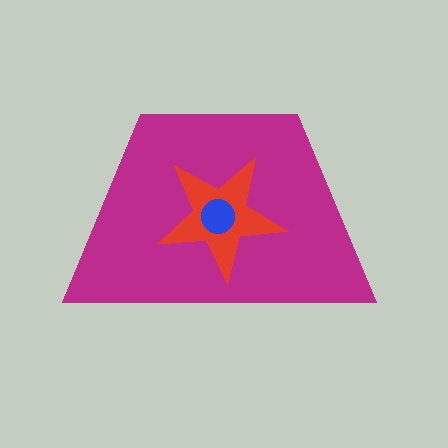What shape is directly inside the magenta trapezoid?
The red star.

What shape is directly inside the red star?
The blue circle.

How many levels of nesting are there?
3.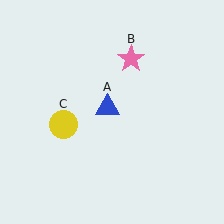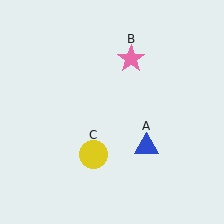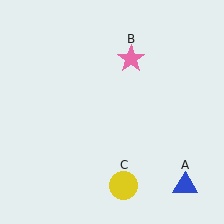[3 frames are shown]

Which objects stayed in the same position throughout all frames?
Pink star (object B) remained stationary.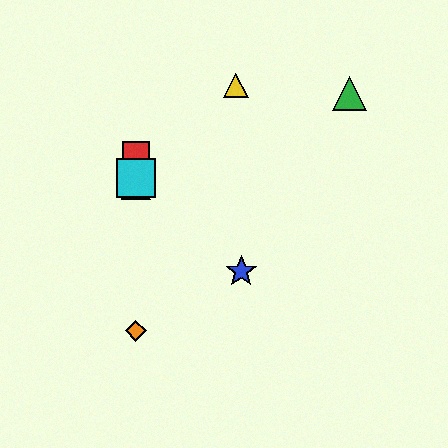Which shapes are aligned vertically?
The red square, the purple triangle, the orange diamond, the cyan square are aligned vertically.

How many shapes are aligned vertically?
4 shapes (the red square, the purple triangle, the orange diamond, the cyan square) are aligned vertically.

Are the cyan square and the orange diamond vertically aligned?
Yes, both are at x≈136.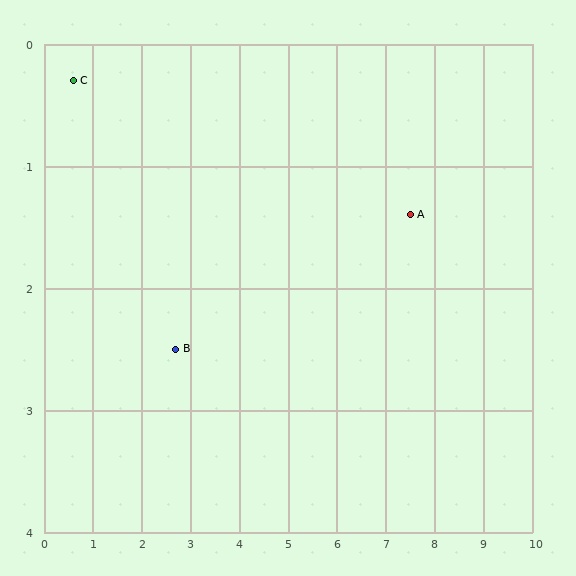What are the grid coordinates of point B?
Point B is at approximately (2.7, 2.5).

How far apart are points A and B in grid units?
Points A and B are about 4.9 grid units apart.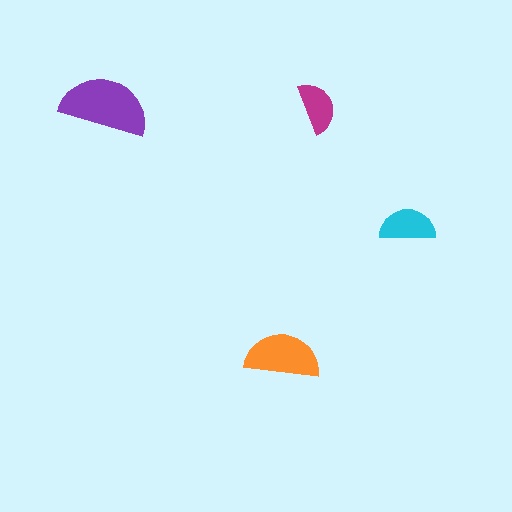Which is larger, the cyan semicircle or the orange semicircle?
The orange one.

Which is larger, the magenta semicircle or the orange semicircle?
The orange one.